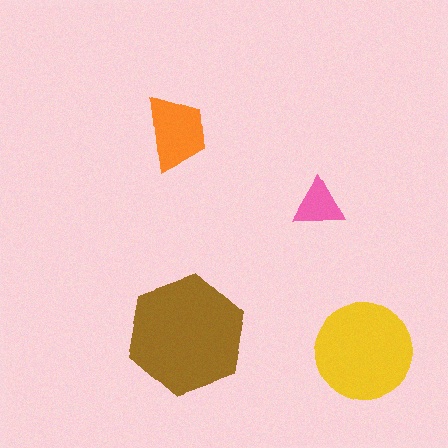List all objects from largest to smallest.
The brown hexagon, the yellow circle, the orange trapezoid, the pink triangle.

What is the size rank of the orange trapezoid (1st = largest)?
3rd.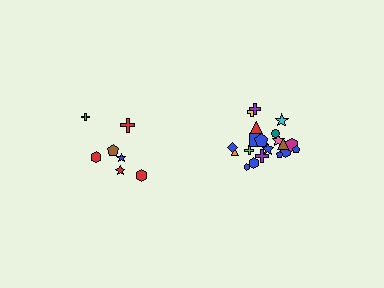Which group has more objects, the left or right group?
The right group.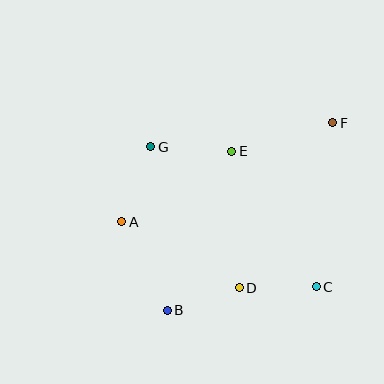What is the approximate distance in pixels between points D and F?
The distance between D and F is approximately 190 pixels.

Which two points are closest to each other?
Points B and D are closest to each other.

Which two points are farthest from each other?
Points B and F are farthest from each other.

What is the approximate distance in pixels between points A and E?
The distance between A and E is approximately 131 pixels.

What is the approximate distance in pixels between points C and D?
The distance between C and D is approximately 77 pixels.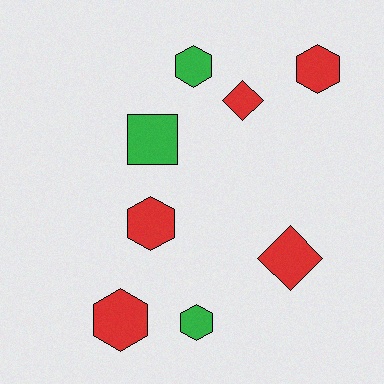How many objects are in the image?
There are 8 objects.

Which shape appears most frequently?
Hexagon, with 5 objects.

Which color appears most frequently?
Red, with 5 objects.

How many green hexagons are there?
There are 2 green hexagons.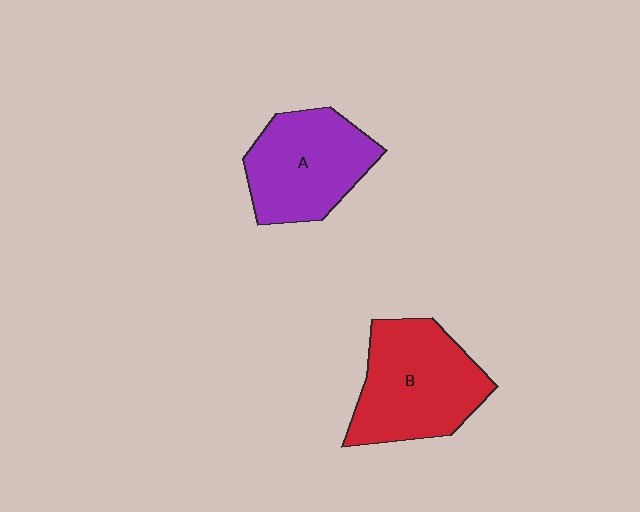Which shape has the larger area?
Shape B (red).